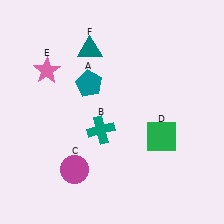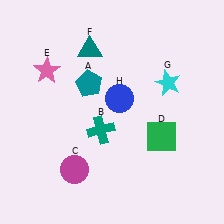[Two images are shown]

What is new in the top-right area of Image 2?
A cyan star (G) was added in the top-right area of Image 2.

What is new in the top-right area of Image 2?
A blue circle (H) was added in the top-right area of Image 2.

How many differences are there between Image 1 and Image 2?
There are 2 differences between the two images.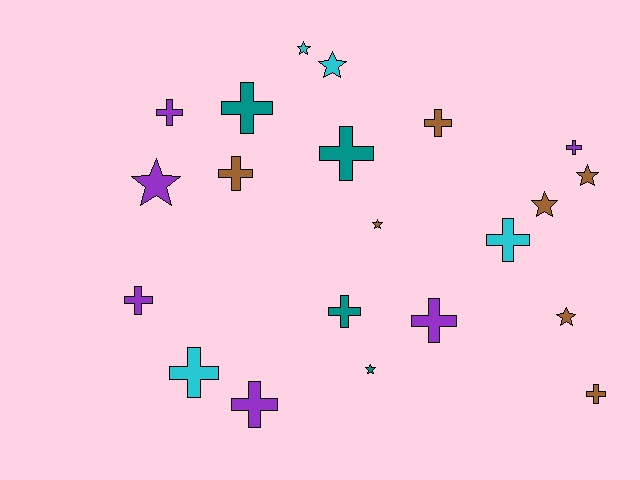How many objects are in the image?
There are 21 objects.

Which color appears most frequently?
Brown, with 7 objects.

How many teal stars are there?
There is 1 teal star.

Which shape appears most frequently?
Cross, with 13 objects.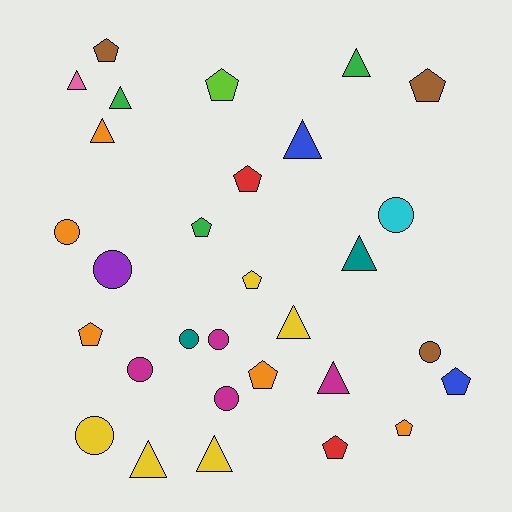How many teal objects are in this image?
There are 2 teal objects.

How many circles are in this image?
There are 9 circles.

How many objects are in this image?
There are 30 objects.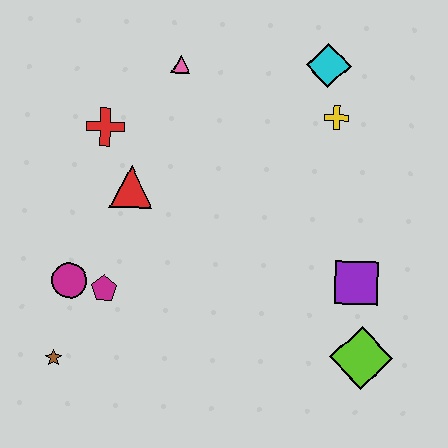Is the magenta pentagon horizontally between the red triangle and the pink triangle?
No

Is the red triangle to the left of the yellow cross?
Yes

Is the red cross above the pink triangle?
No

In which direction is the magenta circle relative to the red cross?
The magenta circle is below the red cross.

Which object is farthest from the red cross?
The lime diamond is farthest from the red cross.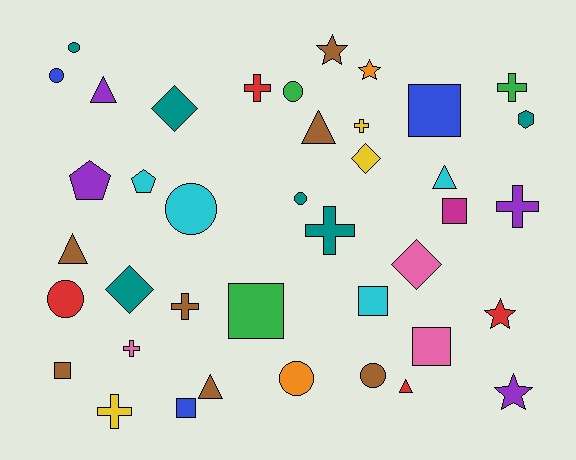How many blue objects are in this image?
There are 3 blue objects.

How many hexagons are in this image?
There is 1 hexagon.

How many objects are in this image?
There are 40 objects.